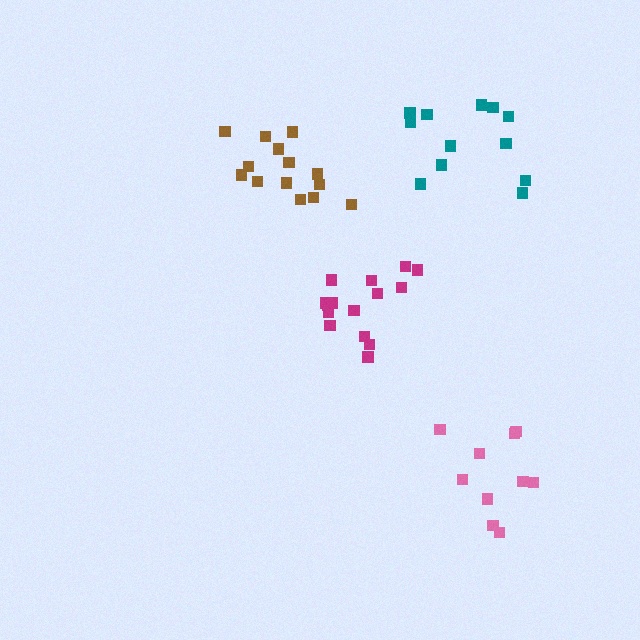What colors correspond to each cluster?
The clusters are colored: magenta, brown, teal, pink.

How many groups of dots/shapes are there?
There are 4 groups.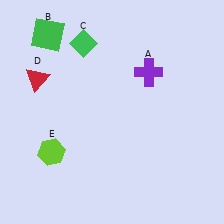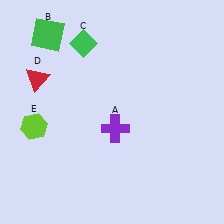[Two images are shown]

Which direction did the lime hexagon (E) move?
The lime hexagon (E) moved up.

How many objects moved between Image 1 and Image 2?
2 objects moved between the two images.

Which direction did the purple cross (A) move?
The purple cross (A) moved down.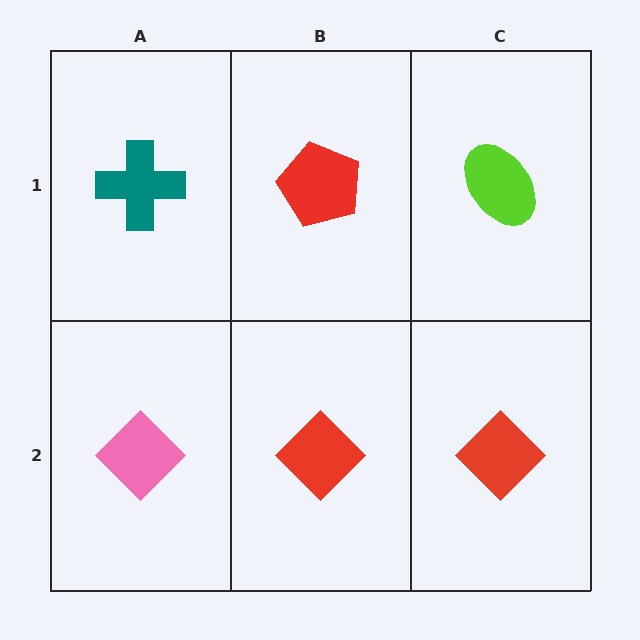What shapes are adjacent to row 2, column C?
A lime ellipse (row 1, column C), a red diamond (row 2, column B).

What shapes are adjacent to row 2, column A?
A teal cross (row 1, column A), a red diamond (row 2, column B).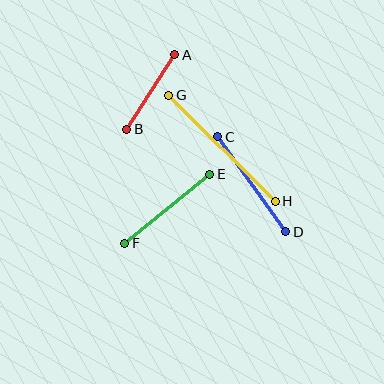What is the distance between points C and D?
The distance is approximately 117 pixels.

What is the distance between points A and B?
The distance is approximately 89 pixels.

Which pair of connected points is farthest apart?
Points G and H are farthest apart.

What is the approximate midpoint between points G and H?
The midpoint is at approximately (222, 148) pixels.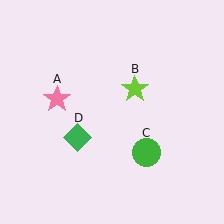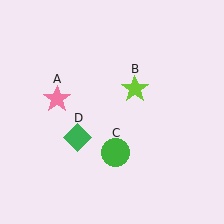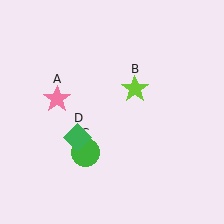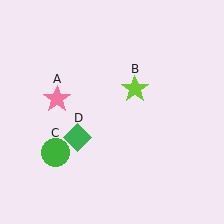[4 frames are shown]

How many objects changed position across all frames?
1 object changed position: green circle (object C).